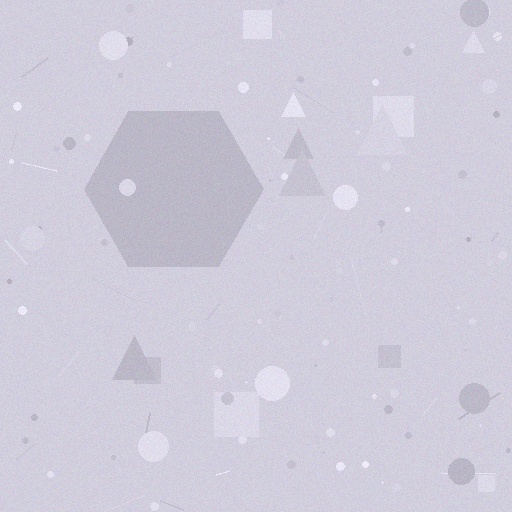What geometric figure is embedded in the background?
A hexagon is embedded in the background.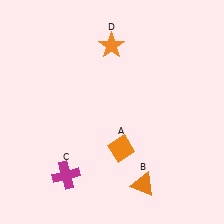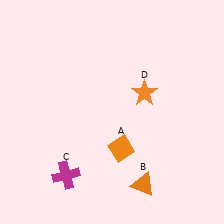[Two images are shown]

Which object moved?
The orange star (D) moved down.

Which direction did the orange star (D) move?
The orange star (D) moved down.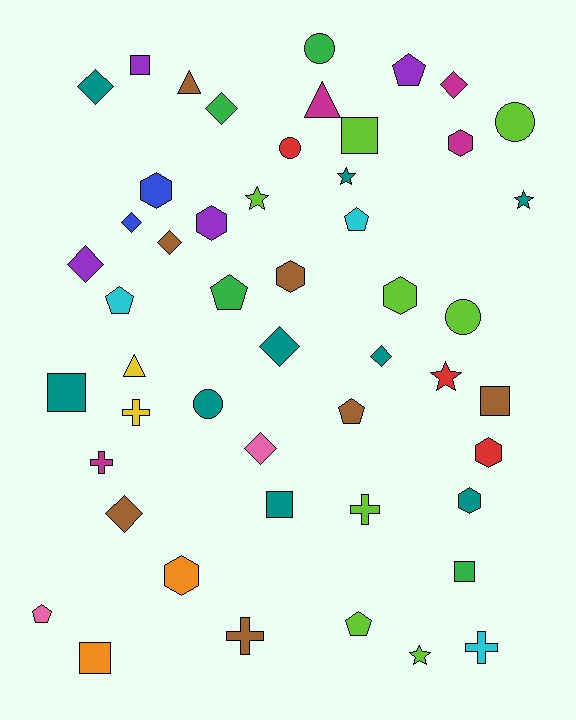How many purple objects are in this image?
There are 4 purple objects.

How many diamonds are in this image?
There are 10 diamonds.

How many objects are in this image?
There are 50 objects.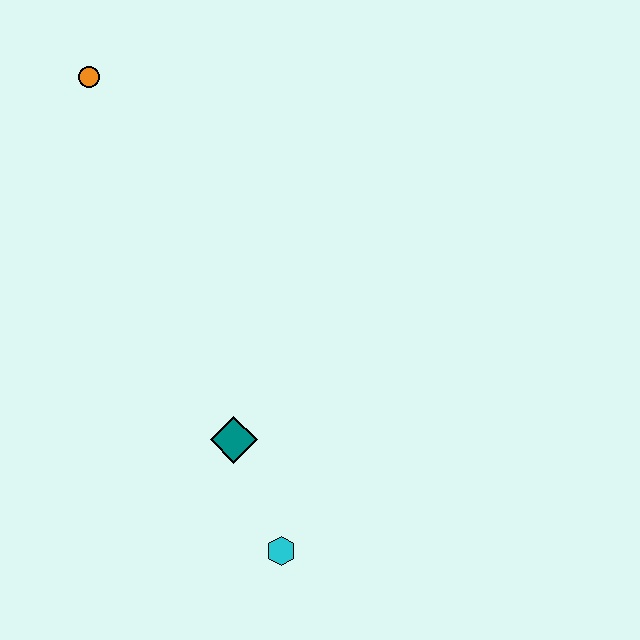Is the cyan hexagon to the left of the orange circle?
No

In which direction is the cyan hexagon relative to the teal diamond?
The cyan hexagon is below the teal diamond.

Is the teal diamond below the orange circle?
Yes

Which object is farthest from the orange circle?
The cyan hexagon is farthest from the orange circle.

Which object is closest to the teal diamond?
The cyan hexagon is closest to the teal diamond.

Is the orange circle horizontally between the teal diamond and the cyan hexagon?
No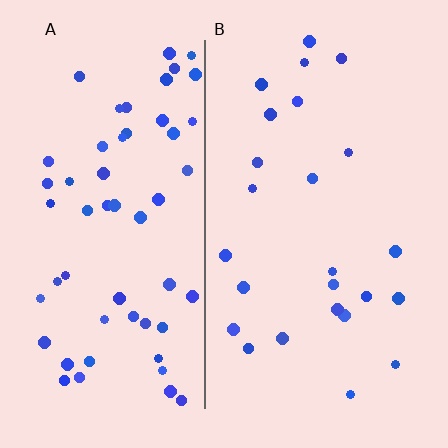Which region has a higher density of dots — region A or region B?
A (the left).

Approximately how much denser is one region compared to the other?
Approximately 2.3× — region A over region B.